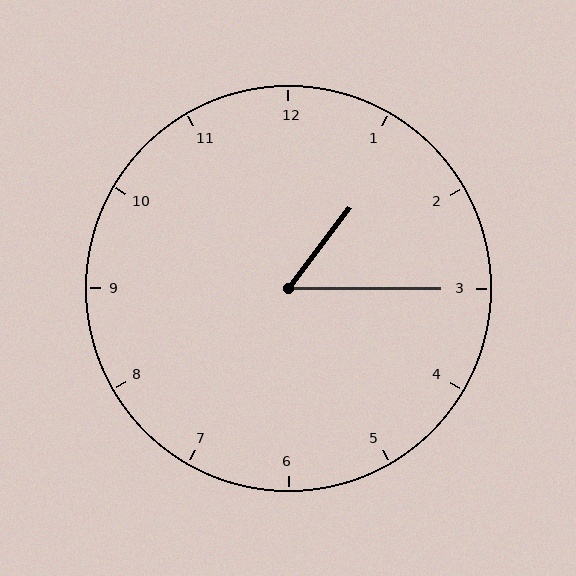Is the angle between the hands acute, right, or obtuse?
It is acute.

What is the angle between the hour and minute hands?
Approximately 52 degrees.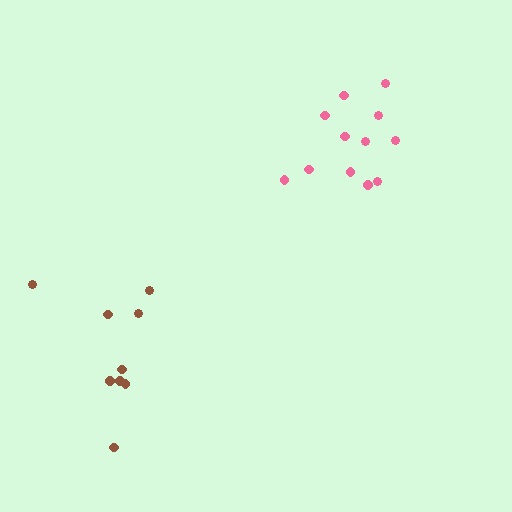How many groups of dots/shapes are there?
There are 2 groups.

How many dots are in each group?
Group 1: 12 dots, Group 2: 9 dots (21 total).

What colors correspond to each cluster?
The clusters are colored: pink, brown.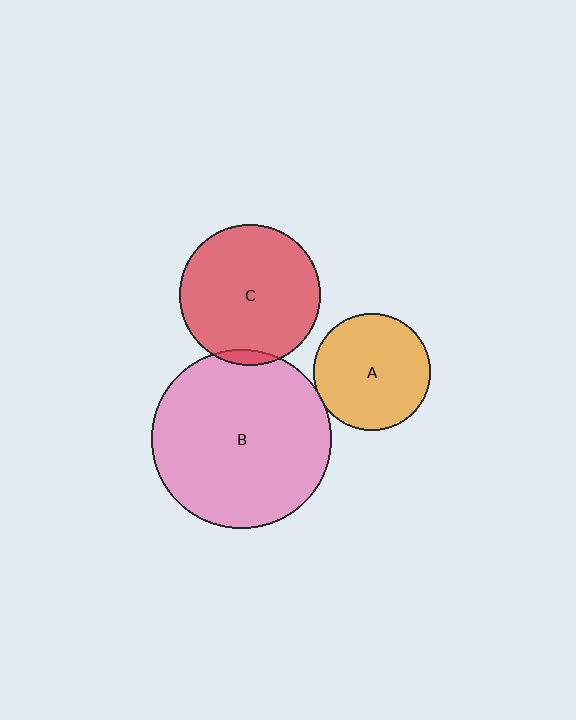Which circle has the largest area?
Circle B (pink).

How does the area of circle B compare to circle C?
Approximately 1.6 times.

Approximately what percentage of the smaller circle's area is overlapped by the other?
Approximately 5%.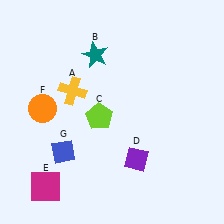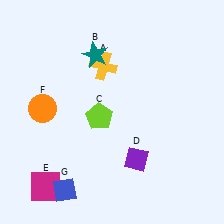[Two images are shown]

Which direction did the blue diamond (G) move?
The blue diamond (G) moved down.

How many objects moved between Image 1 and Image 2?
2 objects moved between the two images.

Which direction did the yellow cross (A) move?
The yellow cross (A) moved right.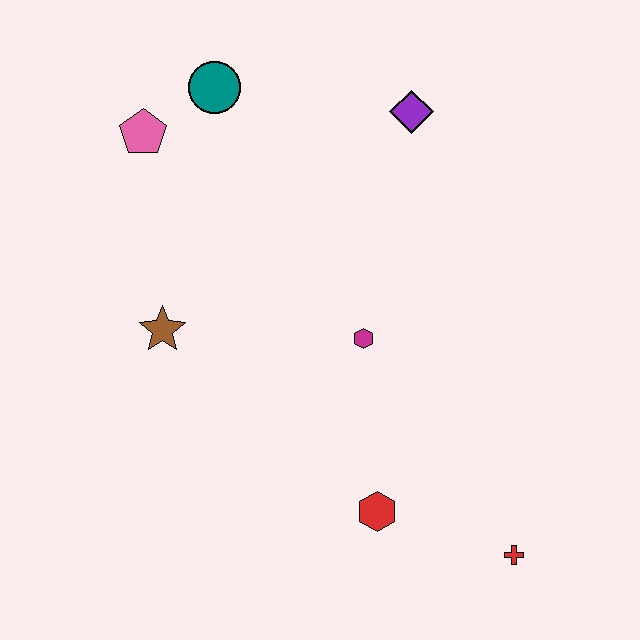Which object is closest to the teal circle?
The pink pentagon is closest to the teal circle.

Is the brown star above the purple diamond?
No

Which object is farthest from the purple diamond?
The red cross is farthest from the purple diamond.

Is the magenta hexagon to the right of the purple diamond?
No